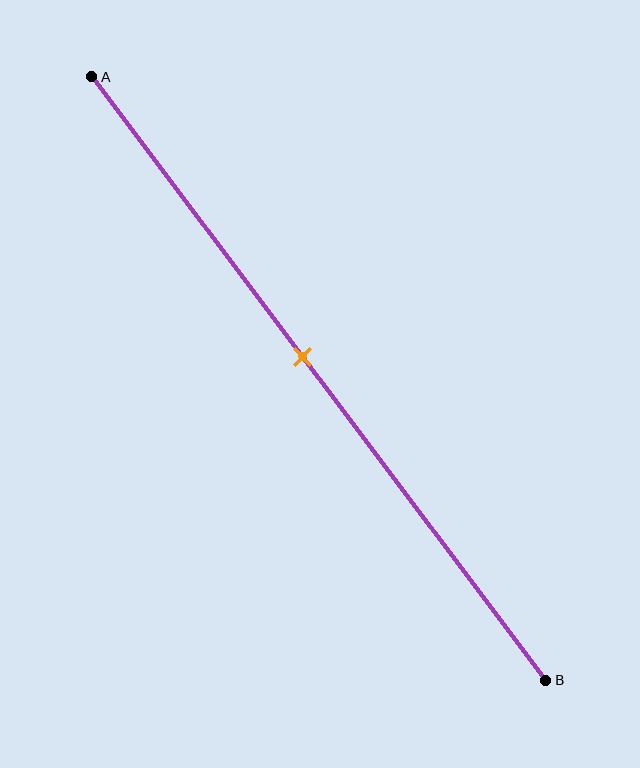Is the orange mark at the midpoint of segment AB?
No, the mark is at about 45% from A, not at the 50% midpoint.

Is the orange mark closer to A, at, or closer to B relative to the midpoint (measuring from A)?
The orange mark is closer to point A than the midpoint of segment AB.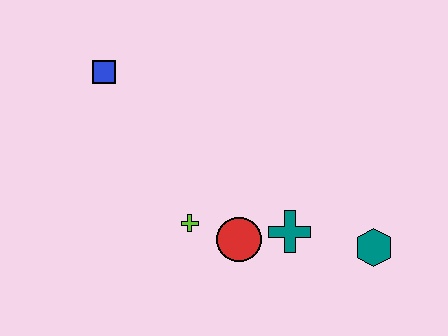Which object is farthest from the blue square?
The teal hexagon is farthest from the blue square.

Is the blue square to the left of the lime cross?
Yes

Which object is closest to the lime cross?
The red circle is closest to the lime cross.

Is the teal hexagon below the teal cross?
Yes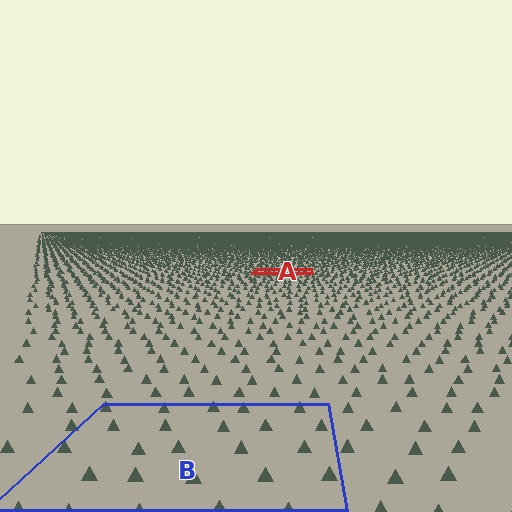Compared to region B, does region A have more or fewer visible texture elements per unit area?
Region A has more texture elements per unit area — they are packed more densely because it is farther away.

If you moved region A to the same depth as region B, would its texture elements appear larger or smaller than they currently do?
They would appear larger. At a closer depth, the same texture elements are projected at a bigger on-screen size.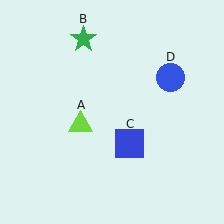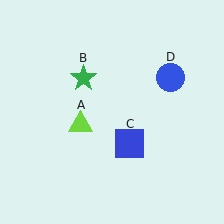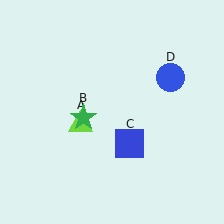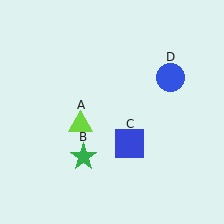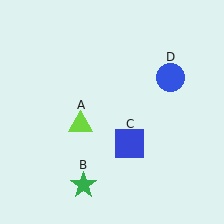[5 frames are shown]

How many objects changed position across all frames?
1 object changed position: green star (object B).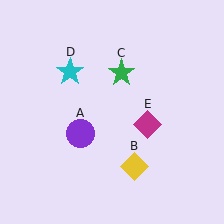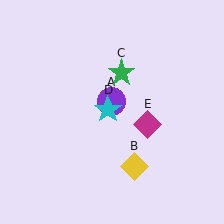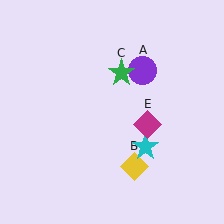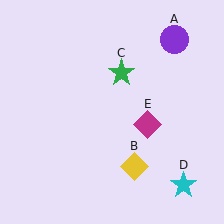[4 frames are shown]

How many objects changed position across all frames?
2 objects changed position: purple circle (object A), cyan star (object D).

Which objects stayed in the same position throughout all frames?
Yellow diamond (object B) and green star (object C) and magenta diamond (object E) remained stationary.